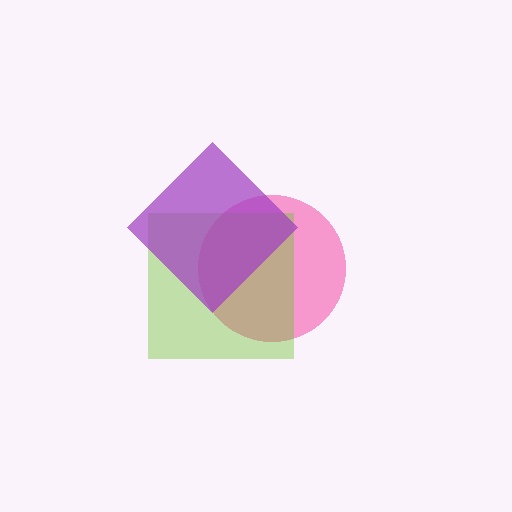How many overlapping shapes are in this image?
There are 3 overlapping shapes in the image.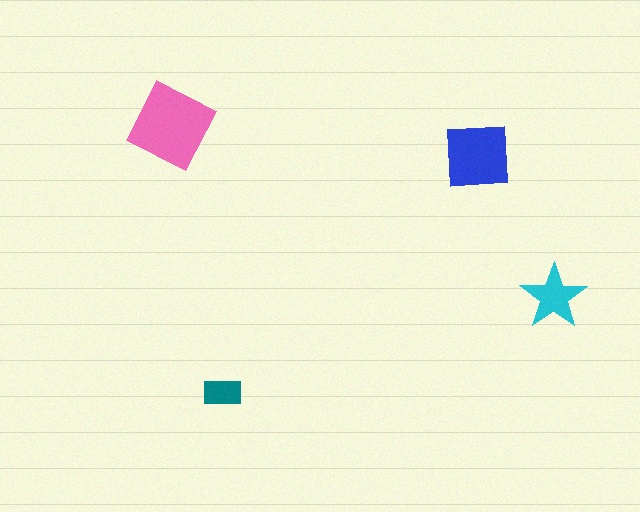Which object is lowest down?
The teal rectangle is bottommost.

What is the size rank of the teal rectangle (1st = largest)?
4th.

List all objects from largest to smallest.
The pink diamond, the blue square, the cyan star, the teal rectangle.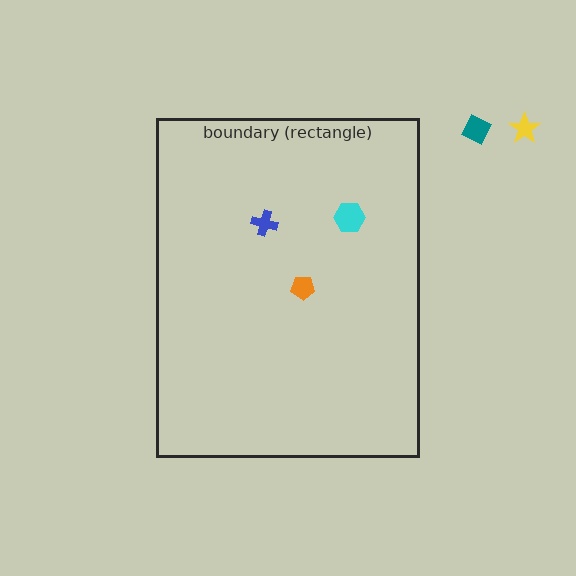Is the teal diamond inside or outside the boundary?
Outside.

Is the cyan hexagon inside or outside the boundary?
Inside.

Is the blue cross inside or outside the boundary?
Inside.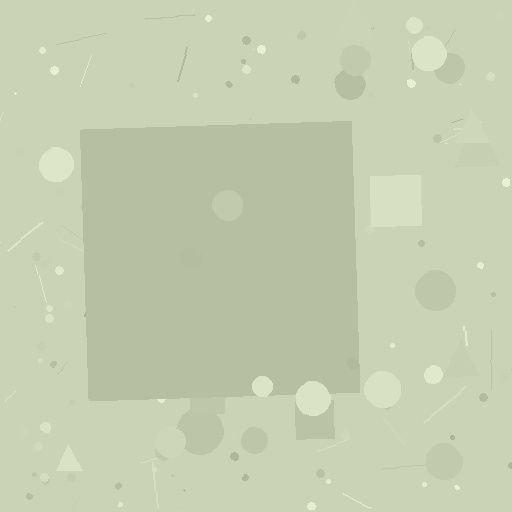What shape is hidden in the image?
A square is hidden in the image.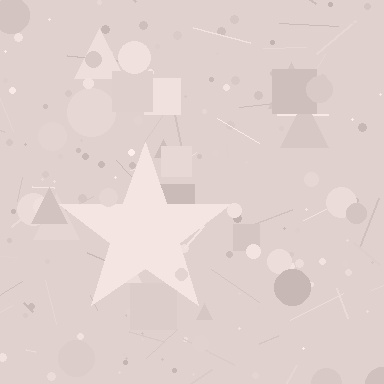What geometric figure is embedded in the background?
A star is embedded in the background.